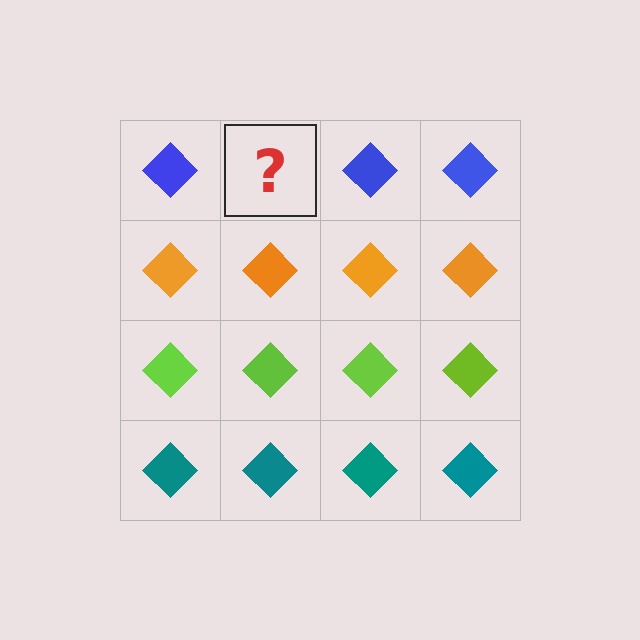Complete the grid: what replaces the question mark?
The question mark should be replaced with a blue diamond.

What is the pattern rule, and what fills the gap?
The rule is that each row has a consistent color. The gap should be filled with a blue diamond.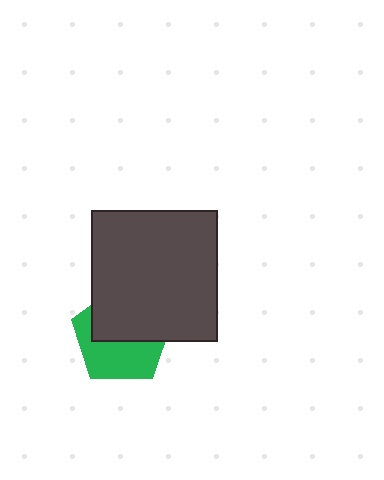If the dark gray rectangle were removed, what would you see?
You would see the complete green pentagon.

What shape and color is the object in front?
The object in front is a dark gray rectangle.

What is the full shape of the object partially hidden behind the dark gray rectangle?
The partially hidden object is a green pentagon.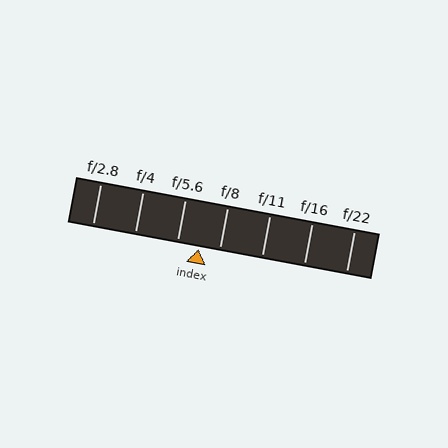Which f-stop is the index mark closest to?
The index mark is closest to f/8.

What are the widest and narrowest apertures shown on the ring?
The widest aperture shown is f/2.8 and the narrowest is f/22.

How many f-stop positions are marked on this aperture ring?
There are 7 f-stop positions marked.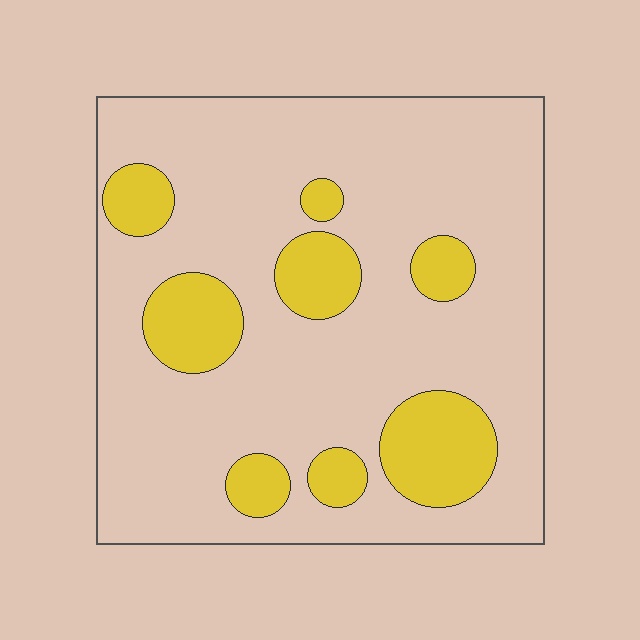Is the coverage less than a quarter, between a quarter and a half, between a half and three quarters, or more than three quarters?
Less than a quarter.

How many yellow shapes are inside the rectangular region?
8.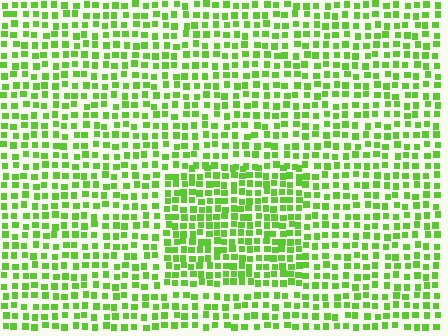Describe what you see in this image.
The image contains small lime elements arranged at two different densities. A rectangle-shaped region is visible where the elements are more densely packed than the surrounding area.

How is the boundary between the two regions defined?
The boundary is defined by a change in element density (approximately 1.5x ratio). All elements are the same color, size, and shape.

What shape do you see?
I see a rectangle.